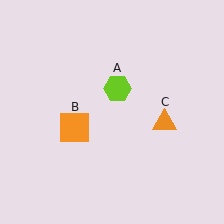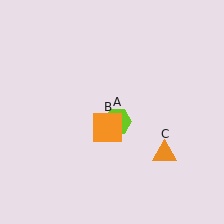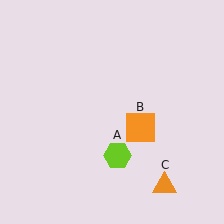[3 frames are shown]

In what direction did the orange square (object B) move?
The orange square (object B) moved right.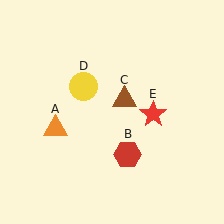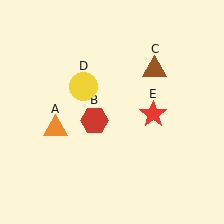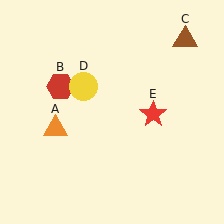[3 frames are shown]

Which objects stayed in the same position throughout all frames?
Orange triangle (object A) and yellow circle (object D) and red star (object E) remained stationary.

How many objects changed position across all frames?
2 objects changed position: red hexagon (object B), brown triangle (object C).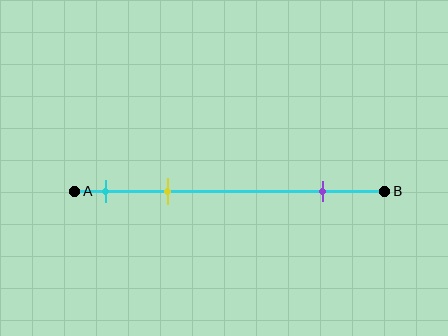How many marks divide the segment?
There are 3 marks dividing the segment.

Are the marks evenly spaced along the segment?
No, the marks are not evenly spaced.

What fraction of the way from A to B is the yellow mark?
The yellow mark is approximately 30% (0.3) of the way from A to B.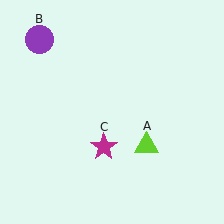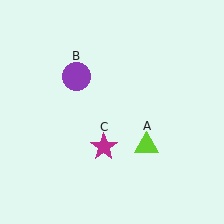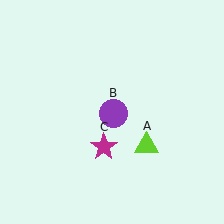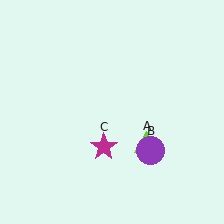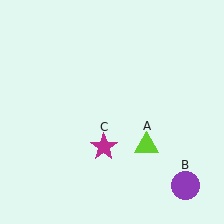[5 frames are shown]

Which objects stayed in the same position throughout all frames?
Lime triangle (object A) and magenta star (object C) remained stationary.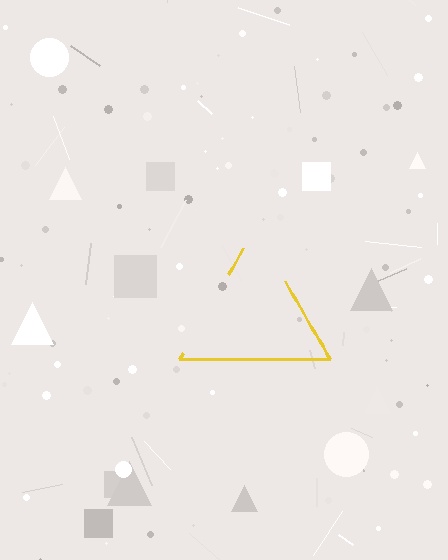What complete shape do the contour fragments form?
The contour fragments form a triangle.